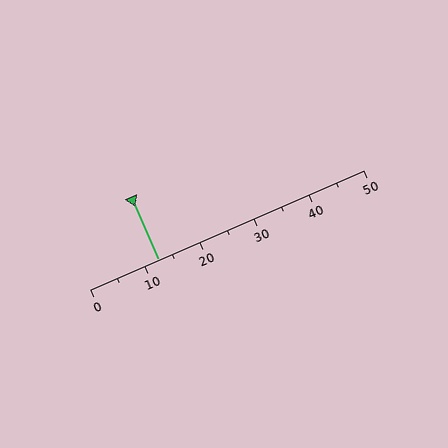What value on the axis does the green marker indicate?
The marker indicates approximately 12.5.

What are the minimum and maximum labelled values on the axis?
The axis runs from 0 to 50.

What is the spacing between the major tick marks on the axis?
The major ticks are spaced 10 apart.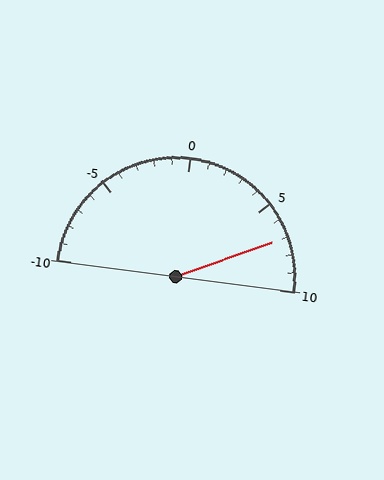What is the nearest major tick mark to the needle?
The nearest major tick mark is 5.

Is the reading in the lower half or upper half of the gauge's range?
The reading is in the upper half of the range (-10 to 10).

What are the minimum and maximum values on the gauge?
The gauge ranges from -10 to 10.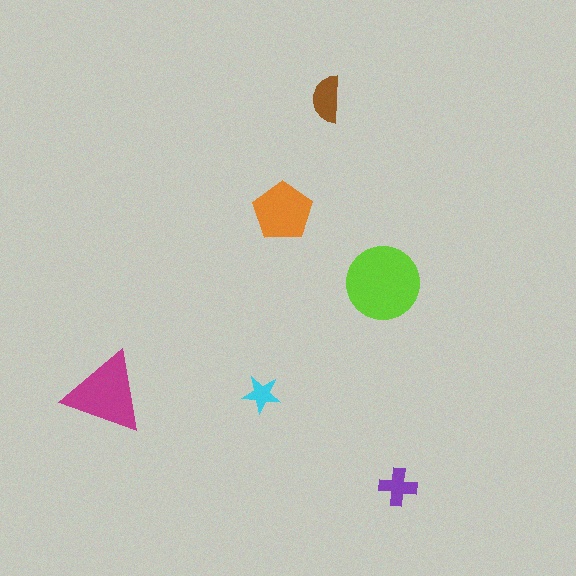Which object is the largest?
The lime circle.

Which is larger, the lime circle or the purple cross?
The lime circle.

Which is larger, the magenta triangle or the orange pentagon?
The magenta triangle.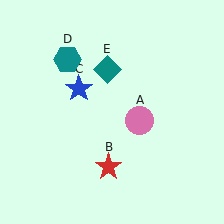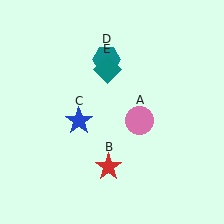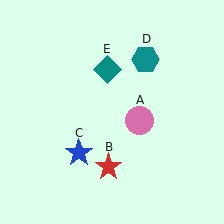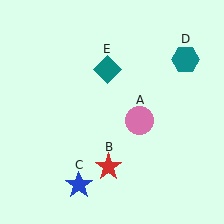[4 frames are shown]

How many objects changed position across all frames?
2 objects changed position: blue star (object C), teal hexagon (object D).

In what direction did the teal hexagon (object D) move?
The teal hexagon (object D) moved right.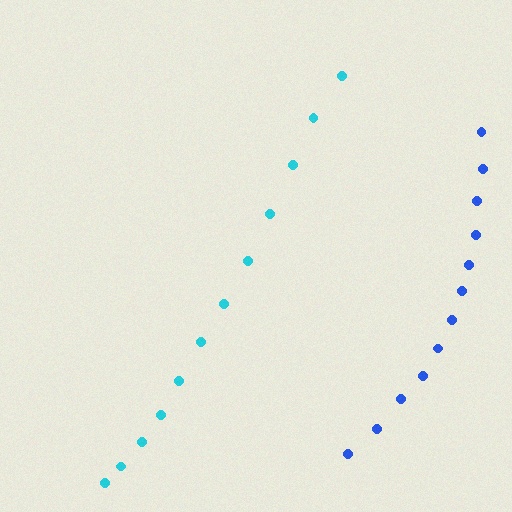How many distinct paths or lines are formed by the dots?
There are 2 distinct paths.